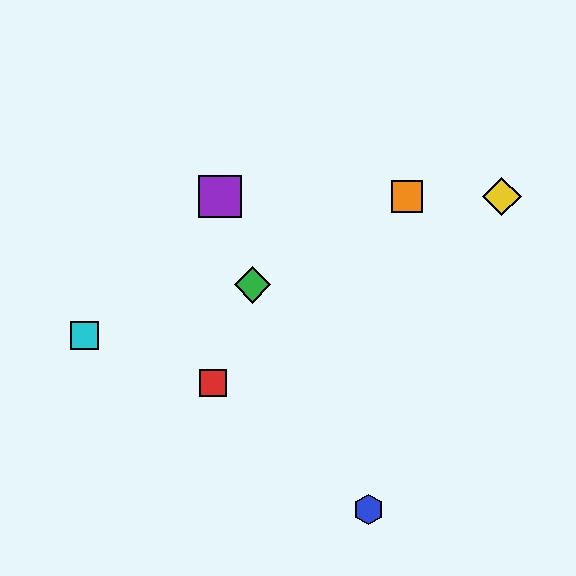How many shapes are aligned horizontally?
3 shapes (the yellow diamond, the purple square, the orange square) are aligned horizontally.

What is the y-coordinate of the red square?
The red square is at y≈383.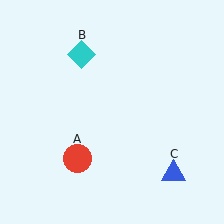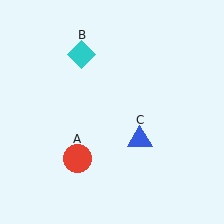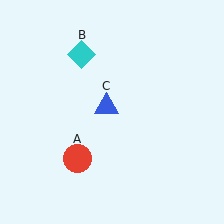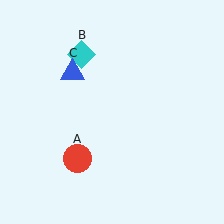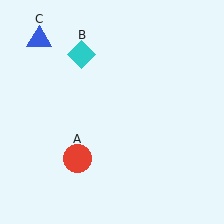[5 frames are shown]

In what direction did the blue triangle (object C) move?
The blue triangle (object C) moved up and to the left.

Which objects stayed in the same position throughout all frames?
Red circle (object A) and cyan diamond (object B) remained stationary.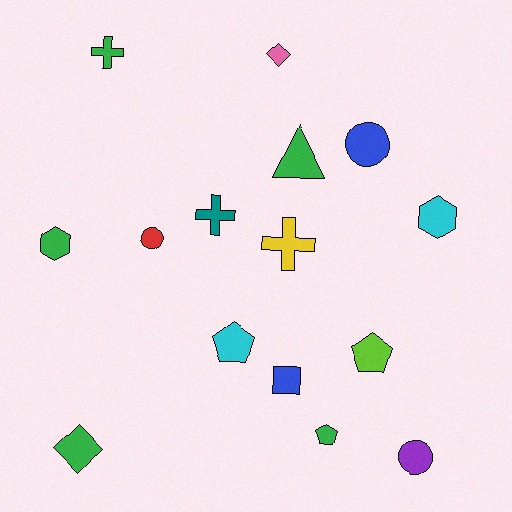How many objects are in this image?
There are 15 objects.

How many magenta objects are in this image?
There are no magenta objects.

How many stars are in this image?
There are no stars.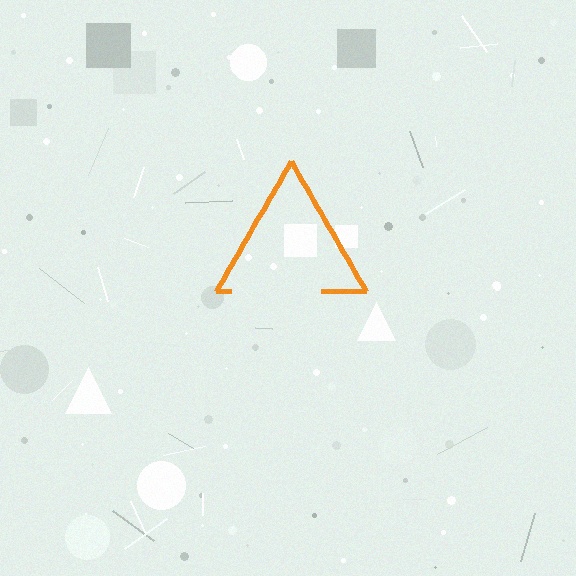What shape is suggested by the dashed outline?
The dashed outline suggests a triangle.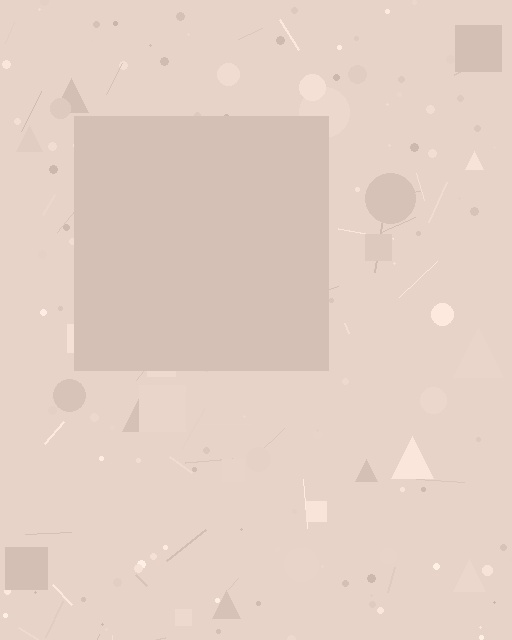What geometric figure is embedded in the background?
A square is embedded in the background.